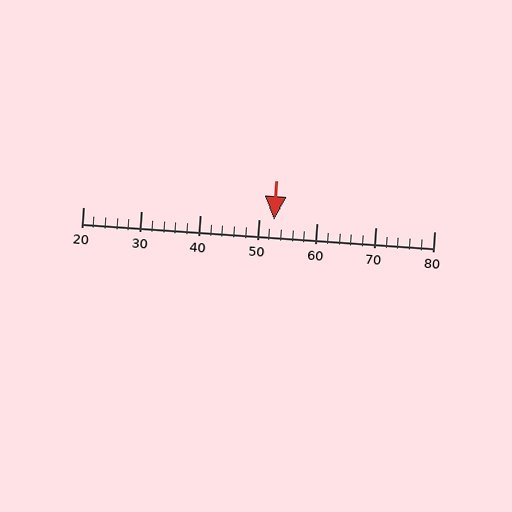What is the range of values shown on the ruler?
The ruler shows values from 20 to 80.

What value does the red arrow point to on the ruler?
The red arrow points to approximately 53.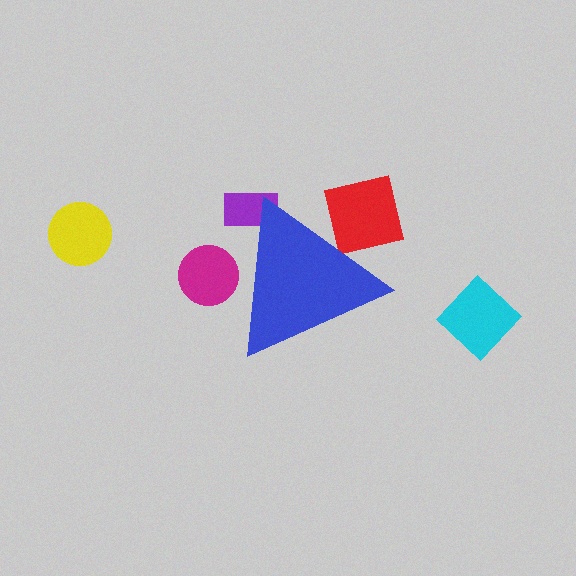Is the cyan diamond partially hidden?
No, the cyan diamond is fully visible.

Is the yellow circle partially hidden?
No, the yellow circle is fully visible.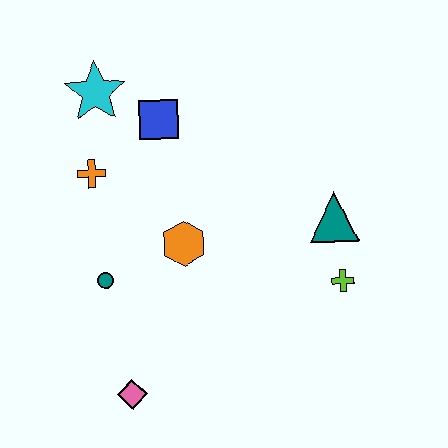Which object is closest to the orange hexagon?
The teal circle is closest to the orange hexagon.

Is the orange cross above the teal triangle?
Yes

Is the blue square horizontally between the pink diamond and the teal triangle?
Yes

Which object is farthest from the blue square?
The pink diamond is farthest from the blue square.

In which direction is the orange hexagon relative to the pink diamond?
The orange hexagon is above the pink diamond.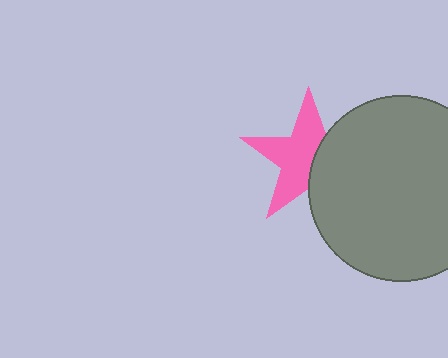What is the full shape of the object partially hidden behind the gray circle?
The partially hidden object is a pink star.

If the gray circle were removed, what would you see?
You would see the complete pink star.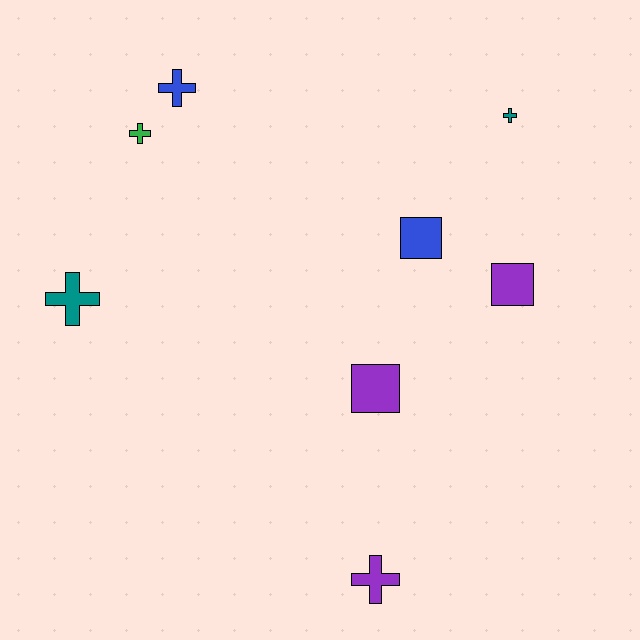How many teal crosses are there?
There are 2 teal crosses.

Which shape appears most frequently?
Cross, with 5 objects.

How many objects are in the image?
There are 8 objects.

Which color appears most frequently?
Purple, with 3 objects.